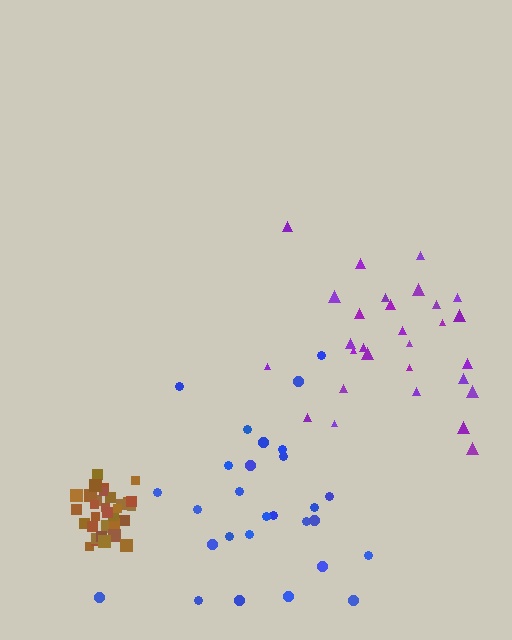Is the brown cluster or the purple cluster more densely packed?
Brown.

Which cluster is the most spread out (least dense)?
Blue.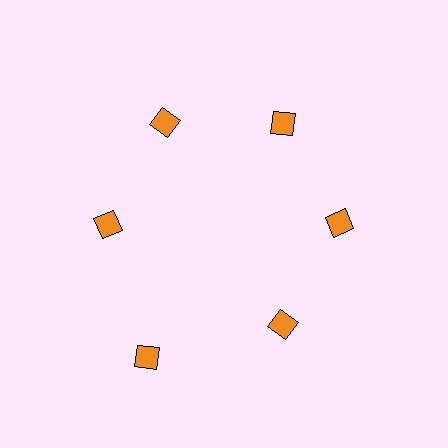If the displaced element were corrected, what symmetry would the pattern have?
It would have 6-fold rotational symmetry — the pattern would map onto itself every 60 degrees.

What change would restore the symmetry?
The symmetry would be restored by moving it inward, back onto the ring so that all 6 diamonds sit at equal angles and equal distance from the center.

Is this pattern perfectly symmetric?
No. The 6 orange diamonds are arranged in a ring, but one element near the 7 o'clock position is pushed outward from the center, breaking the 6-fold rotational symmetry.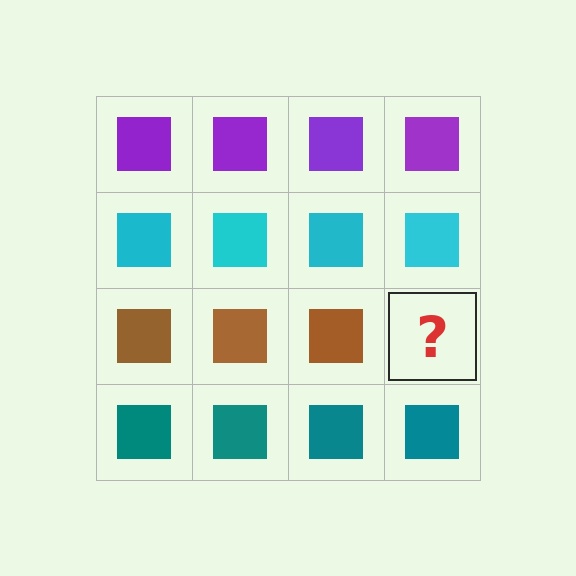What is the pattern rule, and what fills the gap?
The rule is that each row has a consistent color. The gap should be filled with a brown square.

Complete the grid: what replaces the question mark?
The question mark should be replaced with a brown square.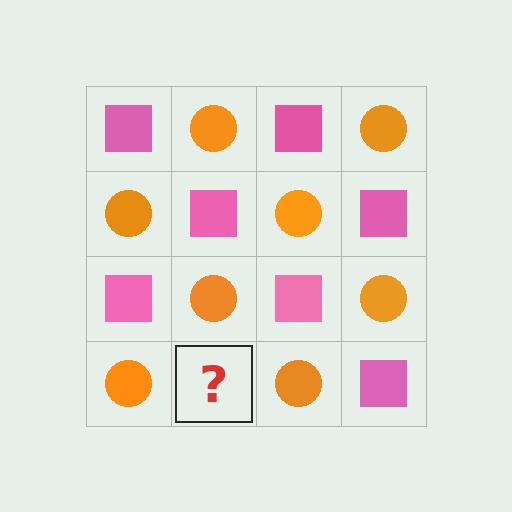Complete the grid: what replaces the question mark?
The question mark should be replaced with a pink square.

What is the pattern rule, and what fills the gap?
The rule is that it alternates pink square and orange circle in a checkerboard pattern. The gap should be filled with a pink square.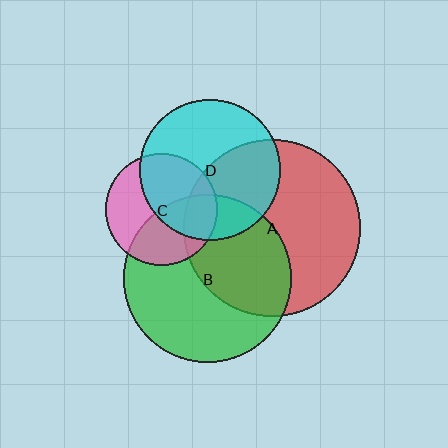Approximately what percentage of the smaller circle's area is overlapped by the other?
Approximately 20%.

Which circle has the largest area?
Circle A (red).